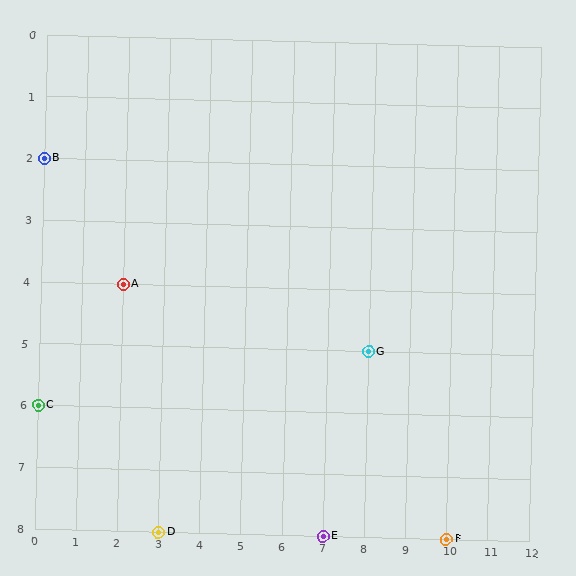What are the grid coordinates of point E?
Point E is at grid coordinates (7, 8).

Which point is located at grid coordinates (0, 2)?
Point B is at (0, 2).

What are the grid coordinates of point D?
Point D is at grid coordinates (3, 8).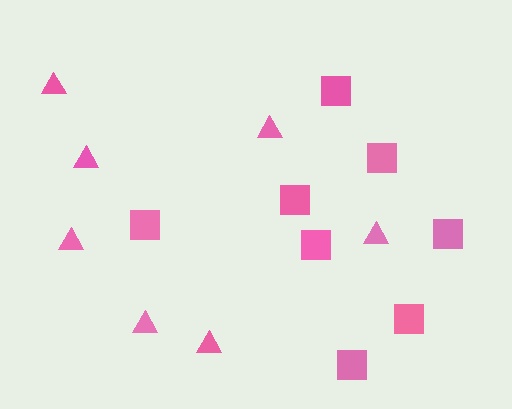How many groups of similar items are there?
There are 2 groups: one group of triangles (7) and one group of squares (8).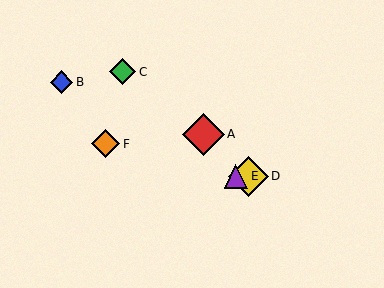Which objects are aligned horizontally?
Objects D, E are aligned horizontally.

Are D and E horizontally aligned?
Yes, both are at y≈176.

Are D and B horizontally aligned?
No, D is at y≈176 and B is at y≈82.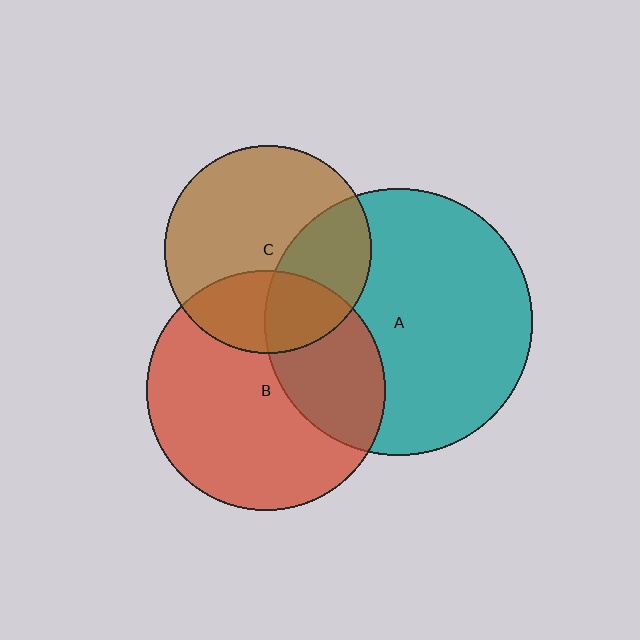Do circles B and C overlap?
Yes.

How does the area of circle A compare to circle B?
Approximately 1.3 times.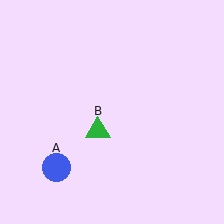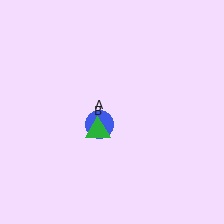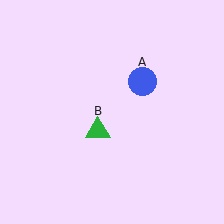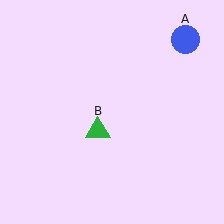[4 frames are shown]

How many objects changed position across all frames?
1 object changed position: blue circle (object A).